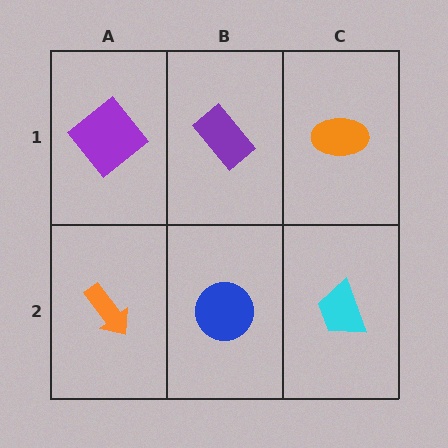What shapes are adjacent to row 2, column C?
An orange ellipse (row 1, column C), a blue circle (row 2, column B).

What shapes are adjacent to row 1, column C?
A cyan trapezoid (row 2, column C), a purple rectangle (row 1, column B).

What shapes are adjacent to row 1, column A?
An orange arrow (row 2, column A), a purple rectangle (row 1, column B).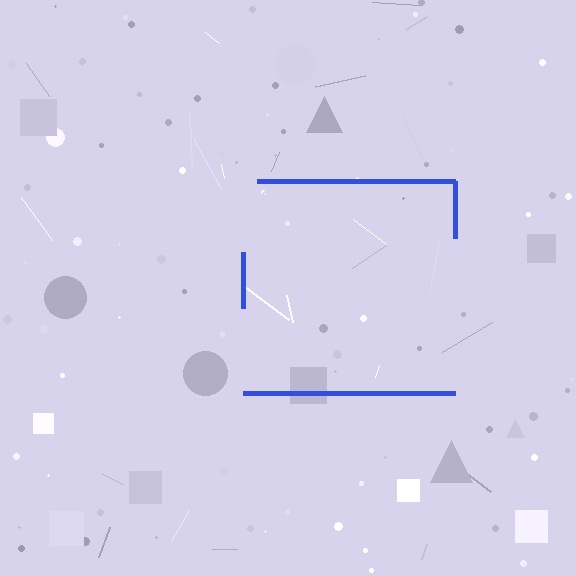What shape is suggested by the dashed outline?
The dashed outline suggests a square.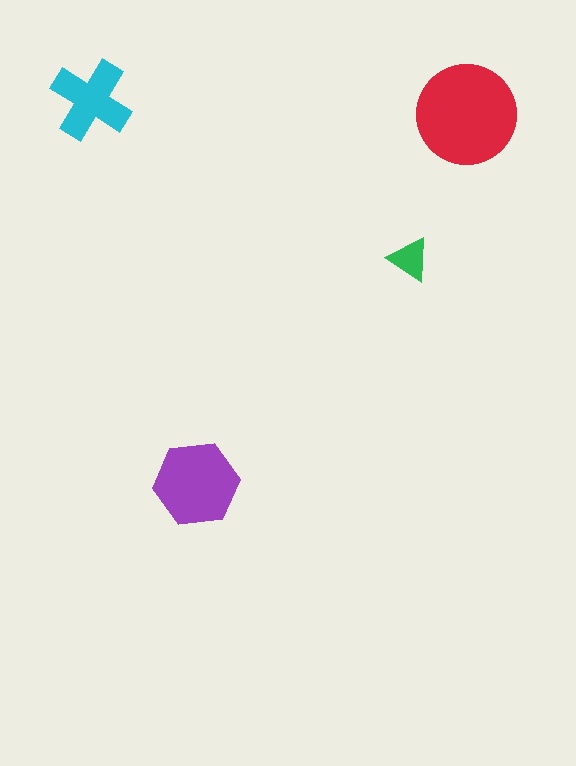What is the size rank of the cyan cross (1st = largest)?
3rd.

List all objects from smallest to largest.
The green triangle, the cyan cross, the purple hexagon, the red circle.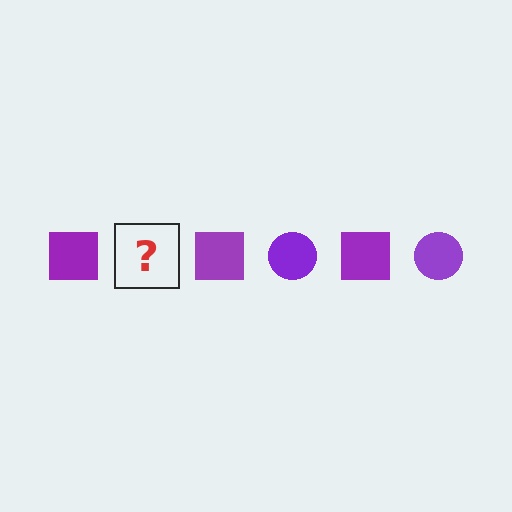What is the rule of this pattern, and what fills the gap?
The rule is that the pattern cycles through square, circle shapes in purple. The gap should be filled with a purple circle.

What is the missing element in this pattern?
The missing element is a purple circle.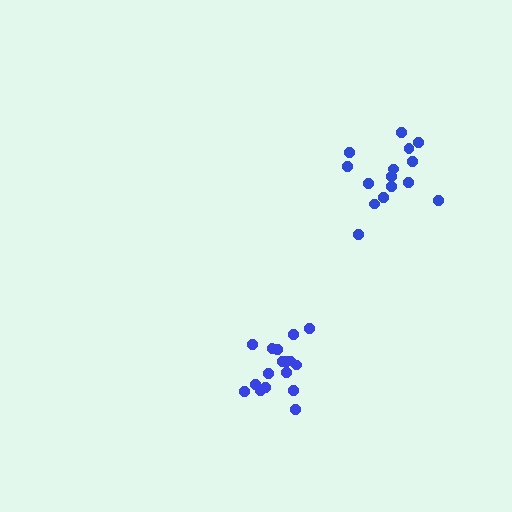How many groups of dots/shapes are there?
There are 2 groups.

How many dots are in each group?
Group 1: 17 dots, Group 2: 15 dots (32 total).